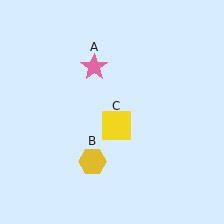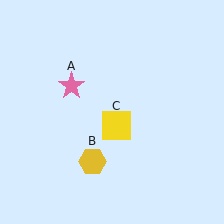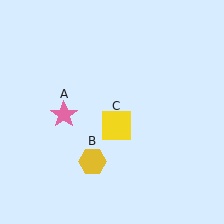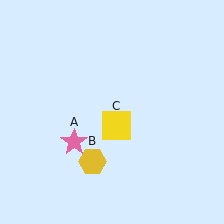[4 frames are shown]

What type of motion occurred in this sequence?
The pink star (object A) rotated counterclockwise around the center of the scene.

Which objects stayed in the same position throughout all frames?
Yellow hexagon (object B) and yellow square (object C) remained stationary.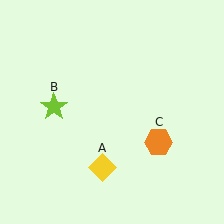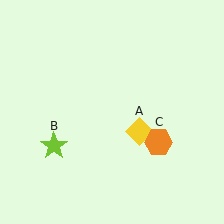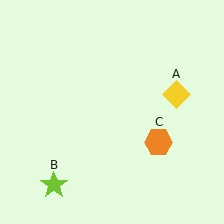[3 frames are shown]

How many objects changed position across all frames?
2 objects changed position: yellow diamond (object A), lime star (object B).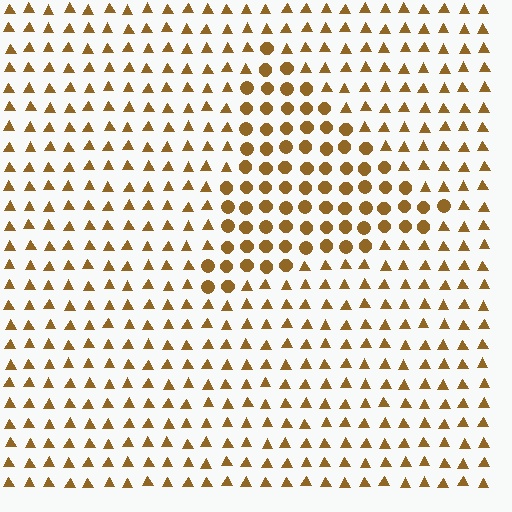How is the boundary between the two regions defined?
The boundary is defined by a change in element shape: circles inside vs. triangles outside. All elements share the same color and spacing.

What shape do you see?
I see a triangle.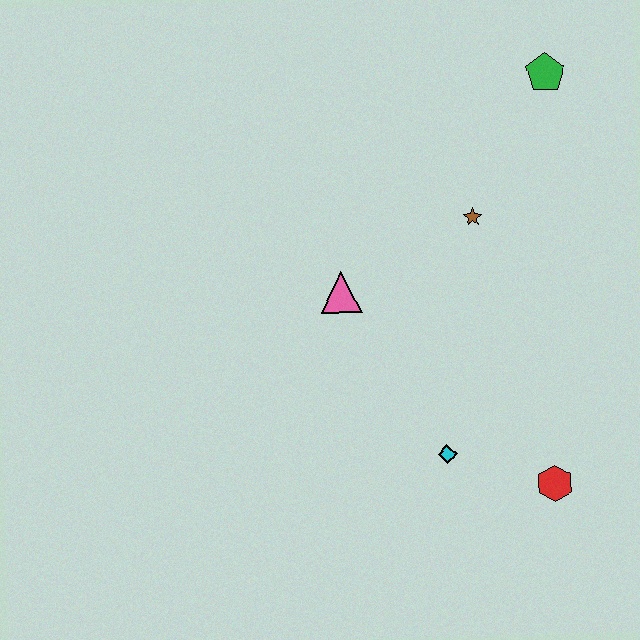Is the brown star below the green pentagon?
Yes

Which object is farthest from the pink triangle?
The green pentagon is farthest from the pink triangle.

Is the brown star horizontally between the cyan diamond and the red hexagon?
Yes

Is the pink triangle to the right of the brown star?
No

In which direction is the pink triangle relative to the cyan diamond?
The pink triangle is above the cyan diamond.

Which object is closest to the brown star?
The pink triangle is closest to the brown star.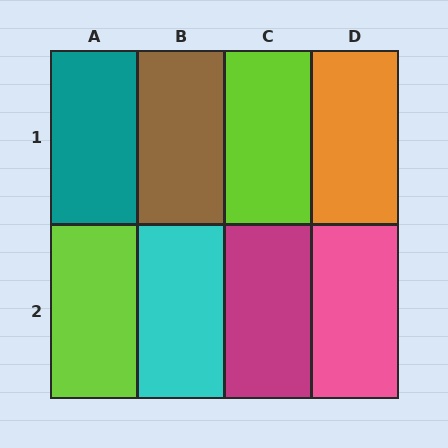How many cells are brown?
1 cell is brown.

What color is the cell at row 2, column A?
Lime.